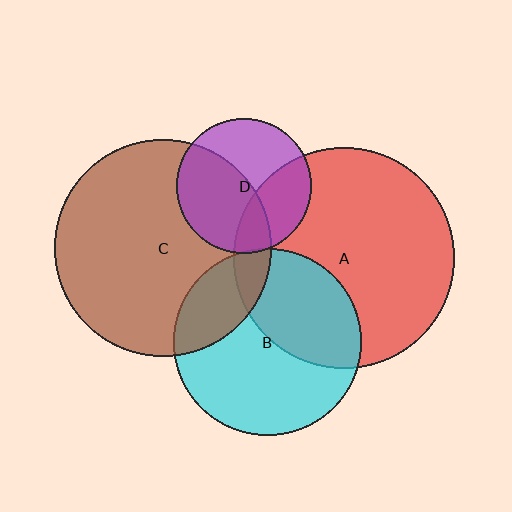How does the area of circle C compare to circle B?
Approximately 1.3 times.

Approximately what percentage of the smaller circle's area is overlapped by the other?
Approximately 50%.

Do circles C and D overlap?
Yes.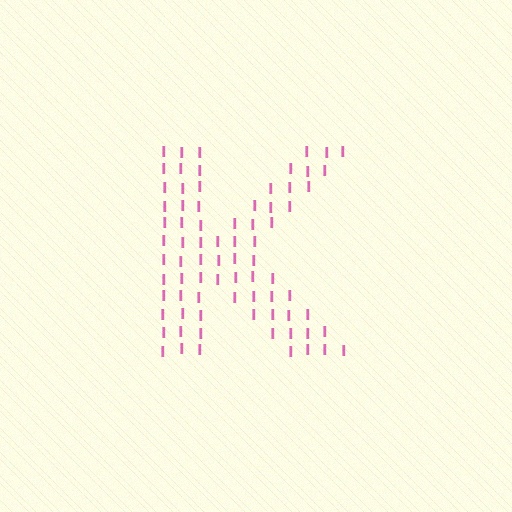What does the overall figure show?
The overall figure shows the letter K.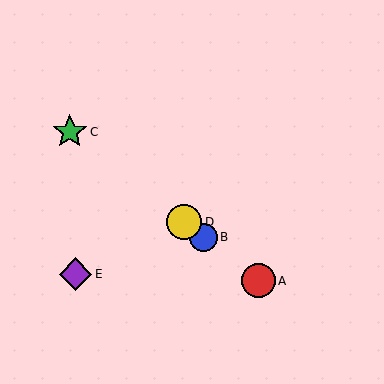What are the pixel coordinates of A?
Object A is at (259, 281).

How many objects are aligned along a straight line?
4 objects (A, B, C, D) are aligned along a straight line.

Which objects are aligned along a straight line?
Objects A, B, C, D are aligned along a straight line.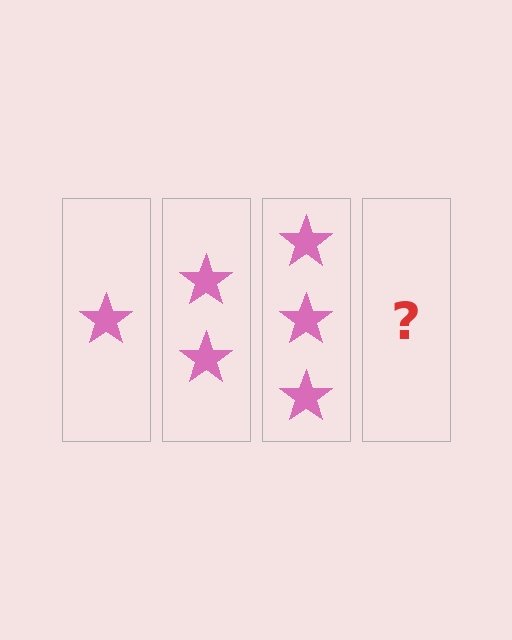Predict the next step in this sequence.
The next step is 4 stars.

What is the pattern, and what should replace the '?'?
The pattern is that each step adds one more star. The '?' should be 4 stars.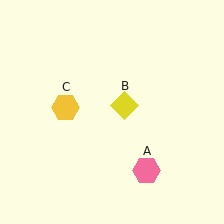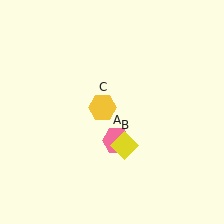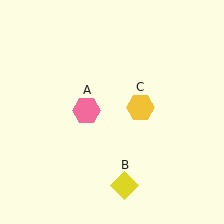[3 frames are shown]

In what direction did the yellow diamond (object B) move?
The yellow diamond (object B) moved down.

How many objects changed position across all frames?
3 objects changed position: pink hexagon (object A), yellow diamond (object B), yellow hexagon (object C).